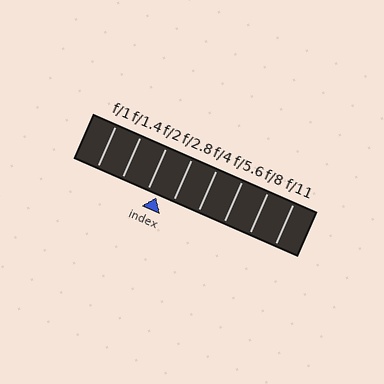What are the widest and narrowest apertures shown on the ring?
The widest aperture shown is f/1 and the narrowest is f/11.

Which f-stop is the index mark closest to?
The index mark is closest to f/2.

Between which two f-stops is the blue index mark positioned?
The index mark is between f/2 and f/2.8.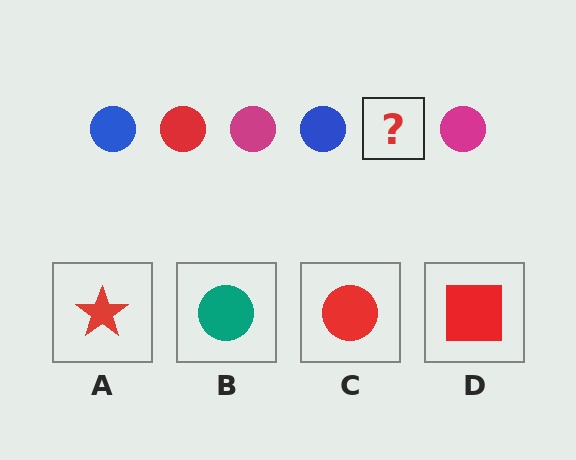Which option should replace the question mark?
Option C.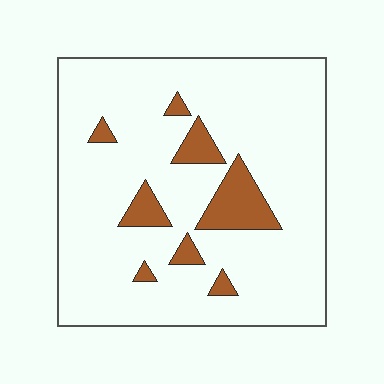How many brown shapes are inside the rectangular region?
8.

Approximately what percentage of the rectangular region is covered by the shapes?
Approximately 10%.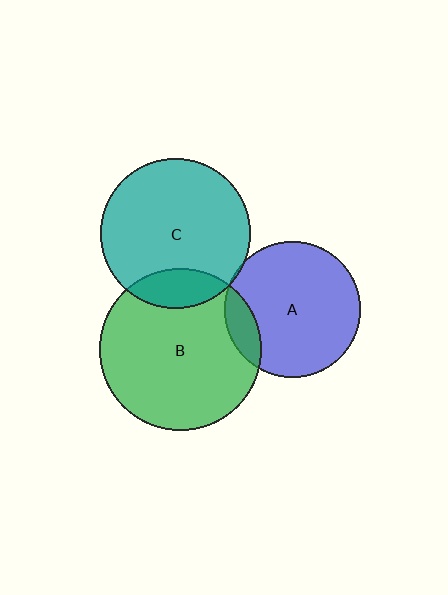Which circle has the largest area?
Circle B (green).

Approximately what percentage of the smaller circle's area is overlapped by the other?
Approximately 10%.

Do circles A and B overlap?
Yes.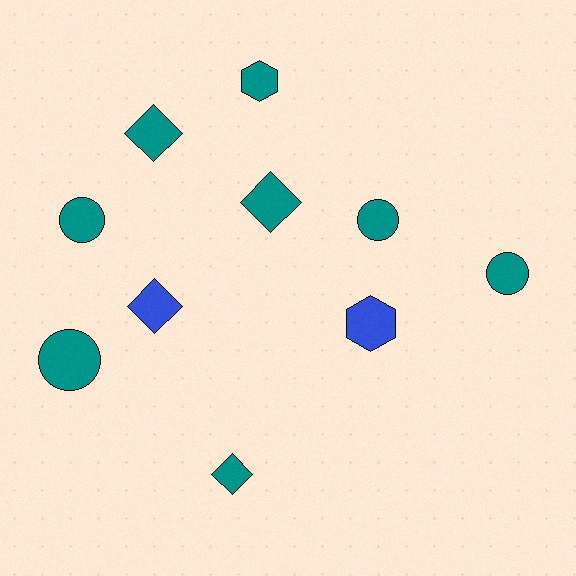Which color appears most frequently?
Teal, with 8 objects.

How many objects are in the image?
There are 10 objects.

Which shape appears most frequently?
Circle, with 4 objects.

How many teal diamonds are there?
There are 3 teal diamonds.